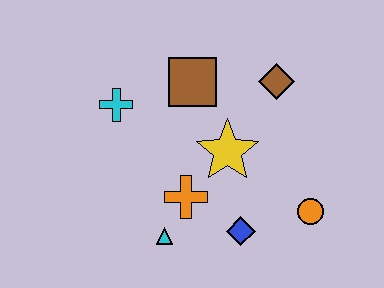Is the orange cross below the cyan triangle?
No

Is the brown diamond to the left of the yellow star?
No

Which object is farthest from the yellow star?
The cyan cross is farthest from the yellow star.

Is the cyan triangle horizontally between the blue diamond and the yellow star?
No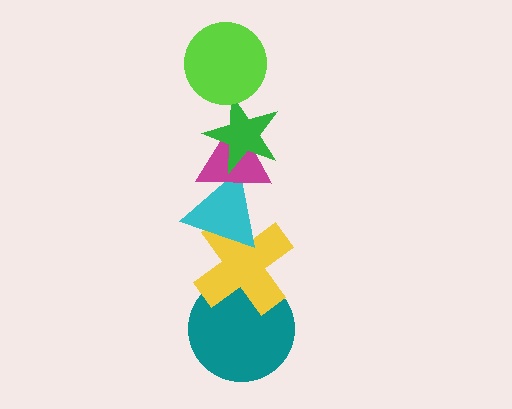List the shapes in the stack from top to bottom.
From top to bottom: the lime circle, the green star, the magenta triangle, the cyan triangle, the yellow cross, the teal circle.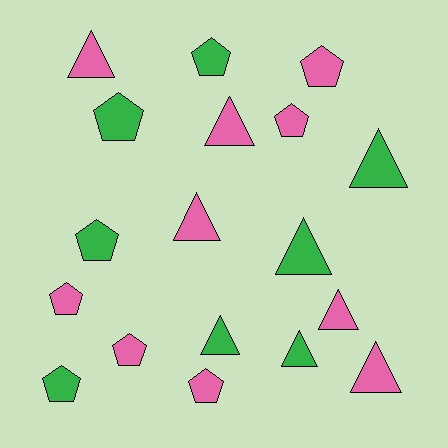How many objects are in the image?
There are 18 objects.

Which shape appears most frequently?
Pentagon, with 9 objects.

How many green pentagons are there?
There are 4 green pentagons.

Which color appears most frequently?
Pink, with 10 objects.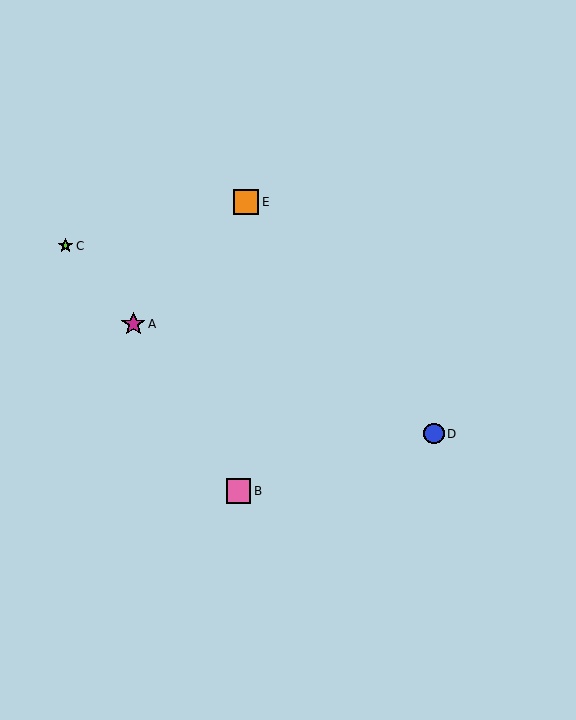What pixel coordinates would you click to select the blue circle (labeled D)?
Click at (434, 434) to select the blue circle D.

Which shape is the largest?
The orange square (labeled E) is the largest.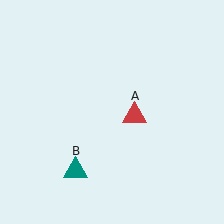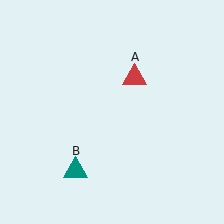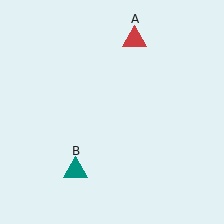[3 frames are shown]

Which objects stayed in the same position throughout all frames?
Teal triangle (object B) remained stationary.